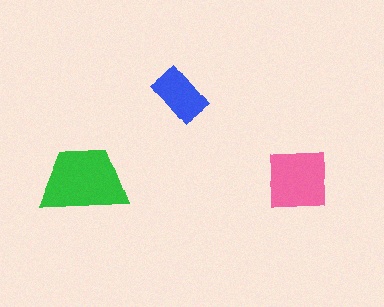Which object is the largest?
The green trapezoid.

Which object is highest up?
The blue rectangle is topmost.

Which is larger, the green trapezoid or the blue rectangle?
The green trapezoid.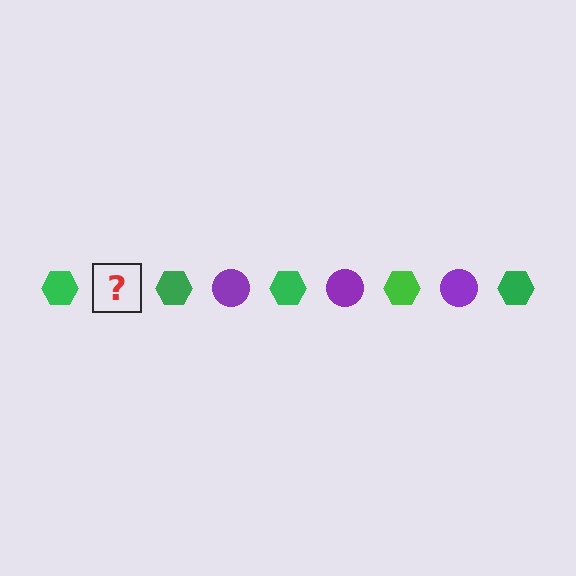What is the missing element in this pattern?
The missing element is a purple circle.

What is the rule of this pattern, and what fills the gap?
The rule is that the pattern alternates between green hexagon and purple circle. The gap should be filled with a purple circle.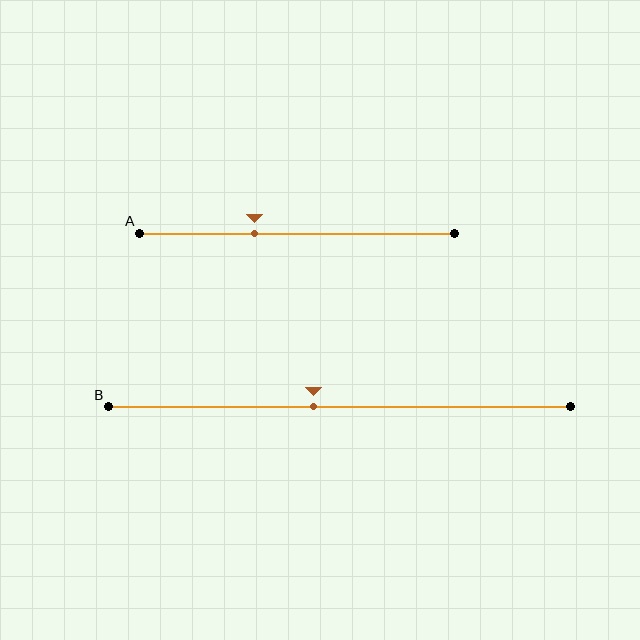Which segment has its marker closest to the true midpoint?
Segment B has its marker closest to the true midpoint.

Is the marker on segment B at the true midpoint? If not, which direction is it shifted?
No, the marker on segment B is shifted to the left by about 6% of the segment length.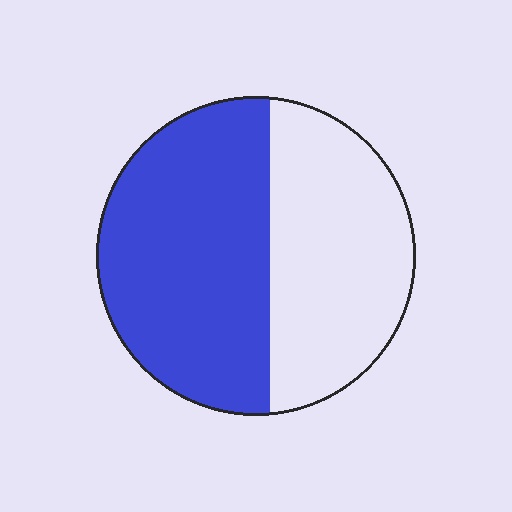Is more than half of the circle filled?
Yes.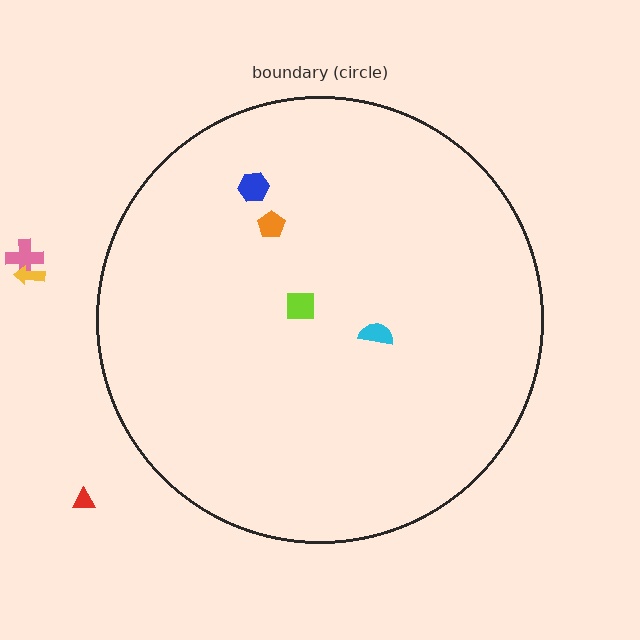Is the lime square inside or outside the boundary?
Inside.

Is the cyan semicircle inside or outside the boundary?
Inside.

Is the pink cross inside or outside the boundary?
Outside.